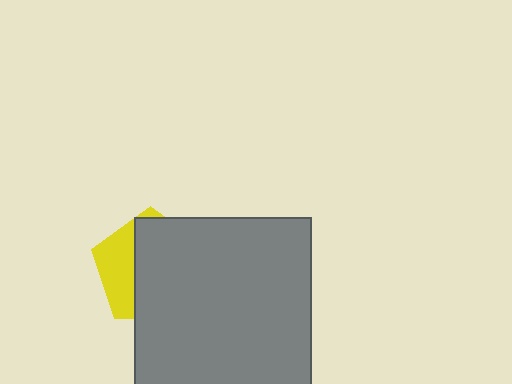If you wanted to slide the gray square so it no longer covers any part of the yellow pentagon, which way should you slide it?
Slide it right — that is the most direct way to separate the two shapes.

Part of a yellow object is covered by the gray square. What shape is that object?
It is a pentagon.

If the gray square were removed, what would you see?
You would see the complete yellow pentagon.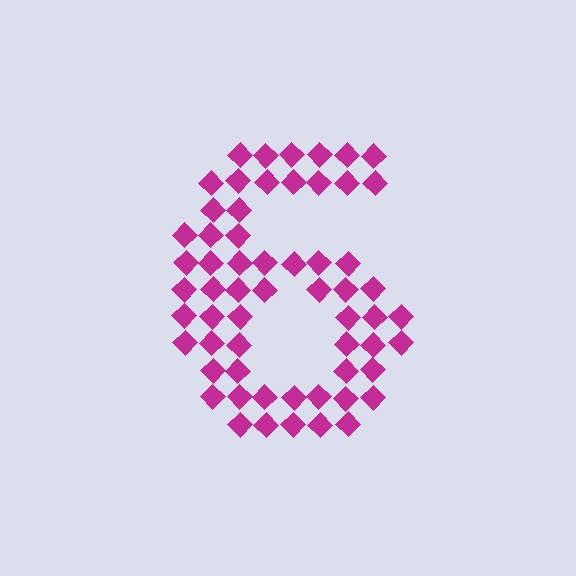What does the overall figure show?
The overall figure shows the digit 6.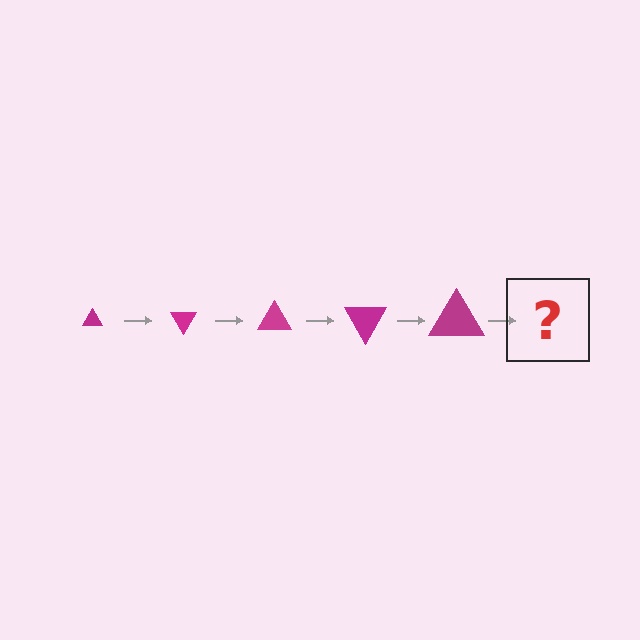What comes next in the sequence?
The next element should be a triangle, larger than the previous one and rotated 300 degrees from the start.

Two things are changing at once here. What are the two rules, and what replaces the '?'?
The two rules are that the triangle grows larger each step and it rotates 60 degrees each step. The '?' should be a triangle, larger than the previous one and rotated 300 degrees from the start.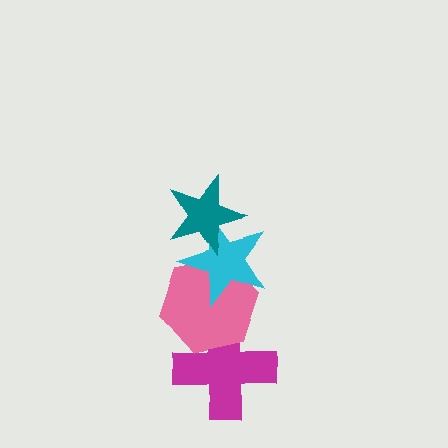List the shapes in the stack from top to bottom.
From top to bottom: the teal star, the cyan star, the pink hexagon, the magenta cross.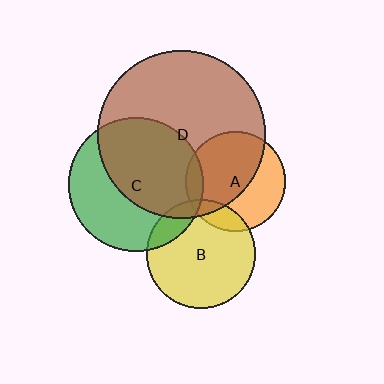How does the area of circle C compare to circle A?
Approximately 1.8 times.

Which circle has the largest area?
Circle D (brown).